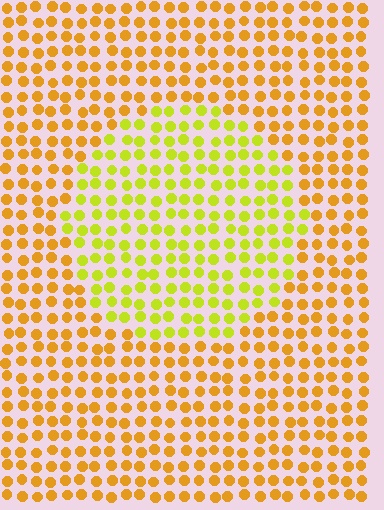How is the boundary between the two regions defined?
The boundary is defined purely by a slight shift in hue (about 34 degrees). Spacing, size, and orientation are identical on both sides.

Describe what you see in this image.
The image is filled with small orange elements in a uniform arrangement. A circle-shaped region is visible where the elements are tinted to a slightly different hue, forming a subtle color boundary.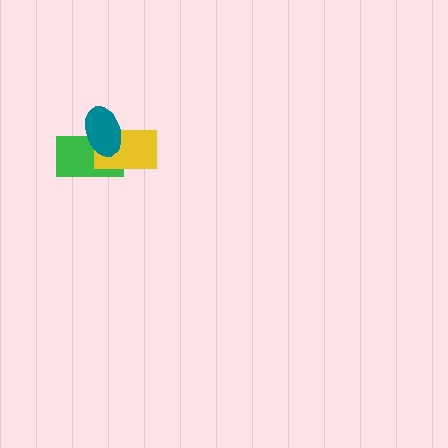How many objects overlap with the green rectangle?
2 objects overlap with the green rectangle.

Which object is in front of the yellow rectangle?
The teal ellipse is in front of the yellow rectangle.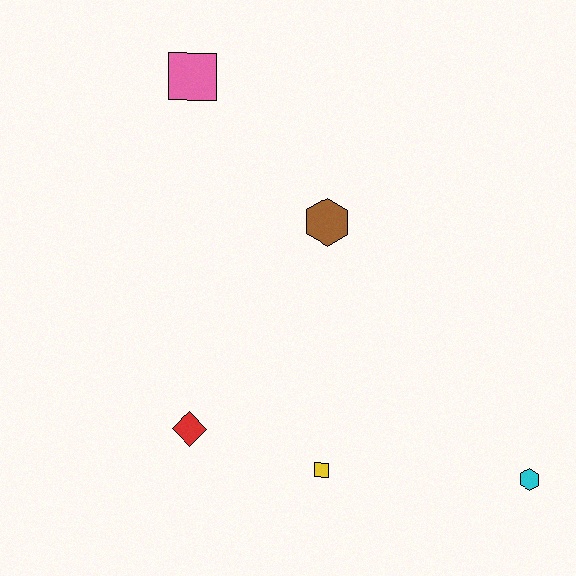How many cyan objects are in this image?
There is 1 cyan object.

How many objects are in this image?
There are 5 objects.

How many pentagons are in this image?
There are no pentagons.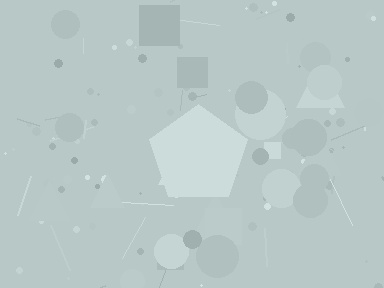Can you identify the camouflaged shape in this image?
The camouflaged shape is a pentagon.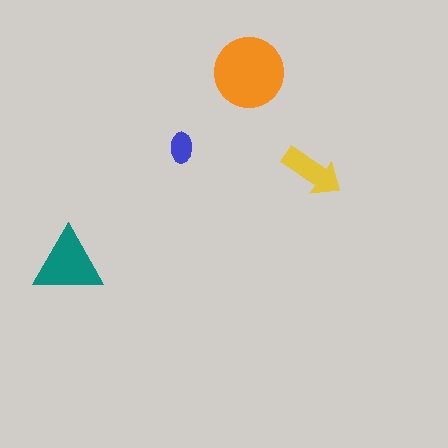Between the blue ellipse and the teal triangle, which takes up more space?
The teal triangle.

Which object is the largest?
The orange circle.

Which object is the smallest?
The blue ellipse.